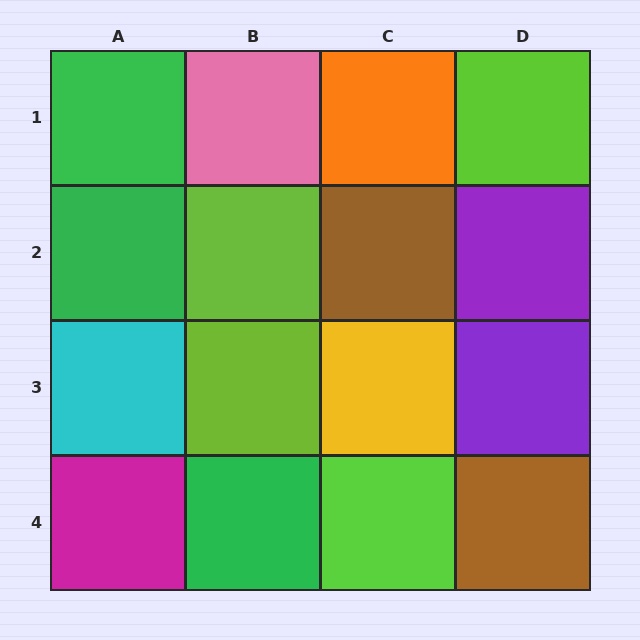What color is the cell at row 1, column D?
Lime.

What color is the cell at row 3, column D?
Purple.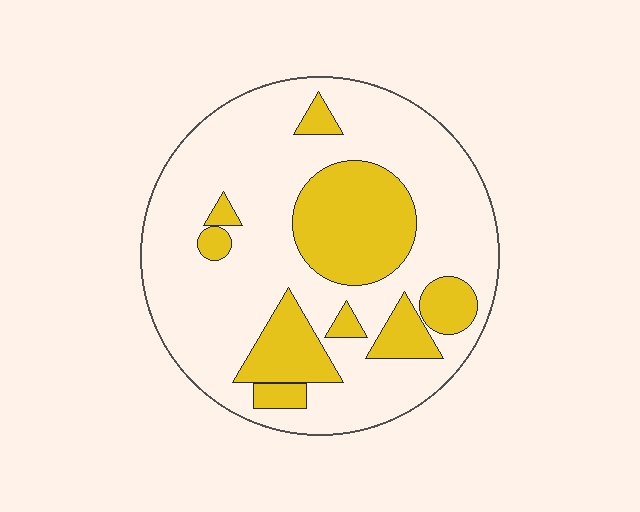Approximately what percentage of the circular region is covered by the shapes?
Approximately 30%.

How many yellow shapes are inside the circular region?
9.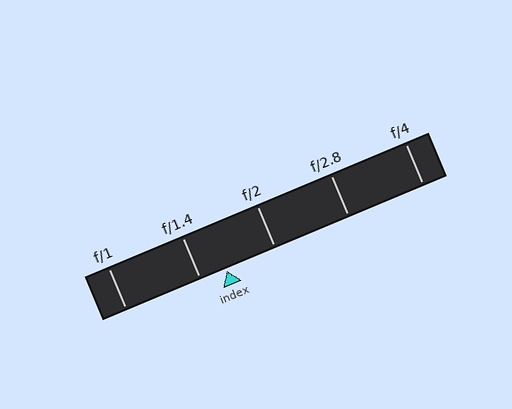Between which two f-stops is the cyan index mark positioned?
The index mark is between f/1.4 and f/2.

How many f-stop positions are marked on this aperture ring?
There are 5 f-stop positions marked.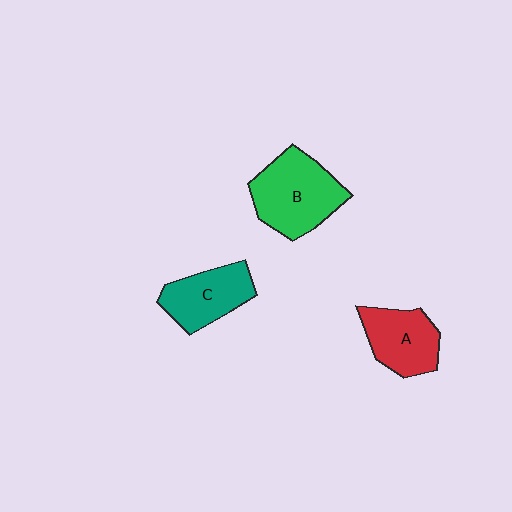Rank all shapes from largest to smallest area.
From largest to smallest: B (green), A (red), C (teal).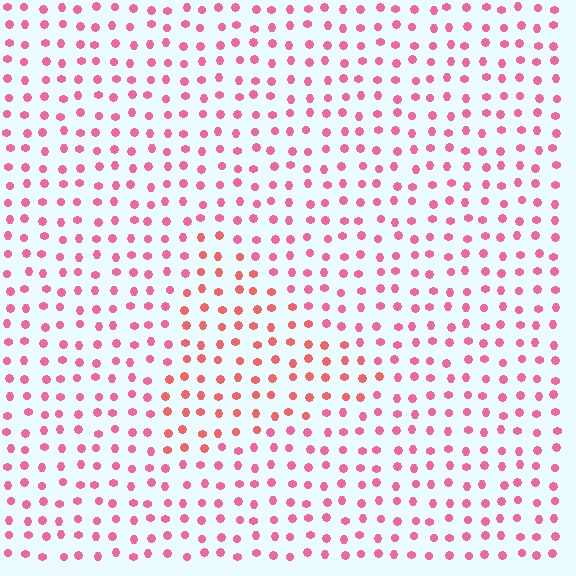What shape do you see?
I see a triangle.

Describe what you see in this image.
The image is filled with small pink elements in a uniform arrangement. A triangle-shaped region is visible where the elements are tinted to a slightly different hue, forming a subtle color boundary.